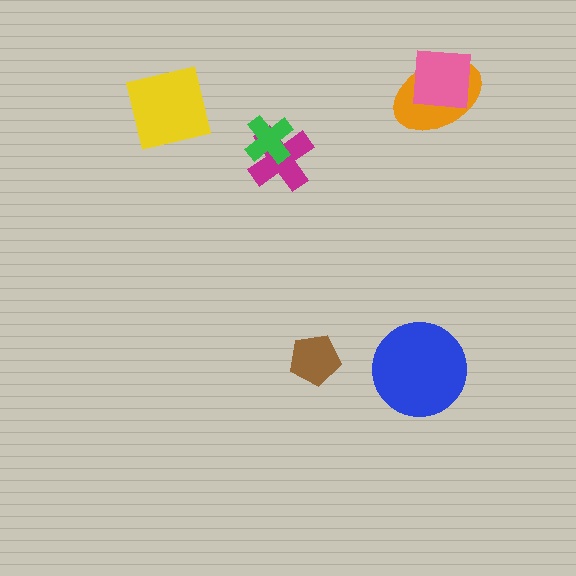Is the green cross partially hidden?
No, no other shape covers it.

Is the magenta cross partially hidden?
Yes, it is partially covered by another shape.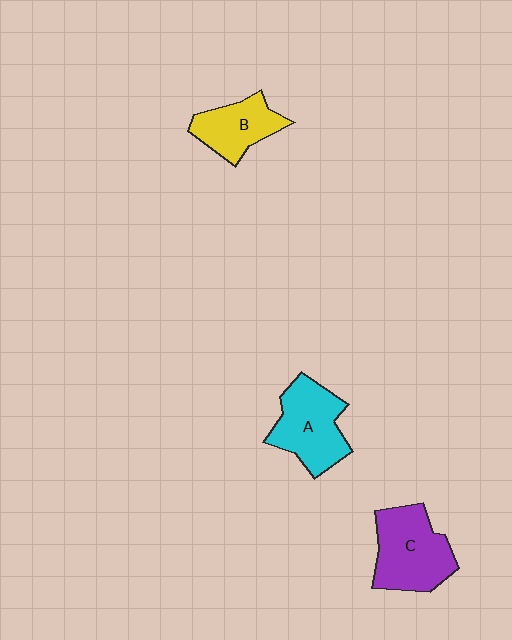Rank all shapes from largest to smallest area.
From largest to smallest: C (purple), A (cyan), B (yellow).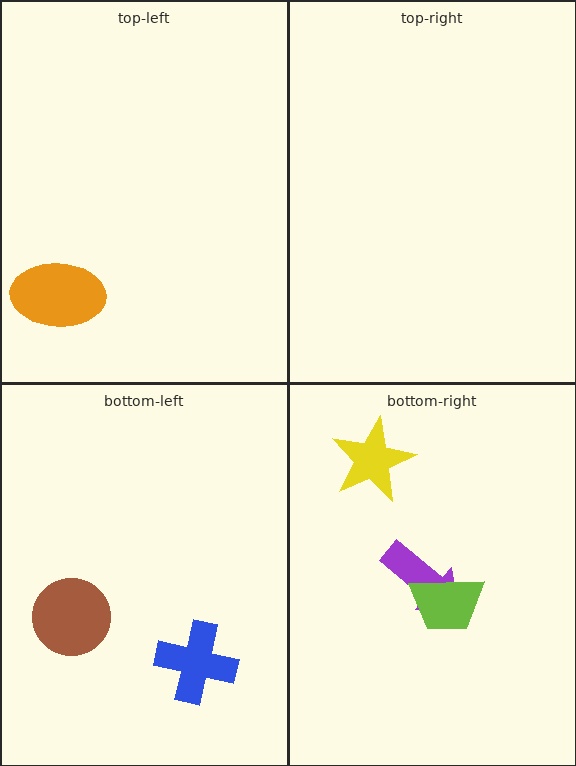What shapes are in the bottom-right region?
The yellow star, the purple arrow, the lime trapezoid.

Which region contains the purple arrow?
The bottom-right region.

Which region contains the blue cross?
The bottom-left region.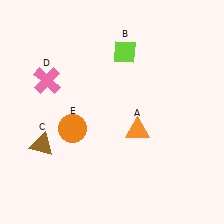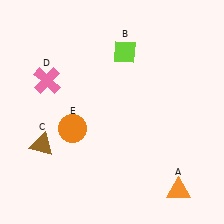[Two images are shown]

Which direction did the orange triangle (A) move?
The orange triangle (A) moved down.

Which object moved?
The orange triangle (A) moved down.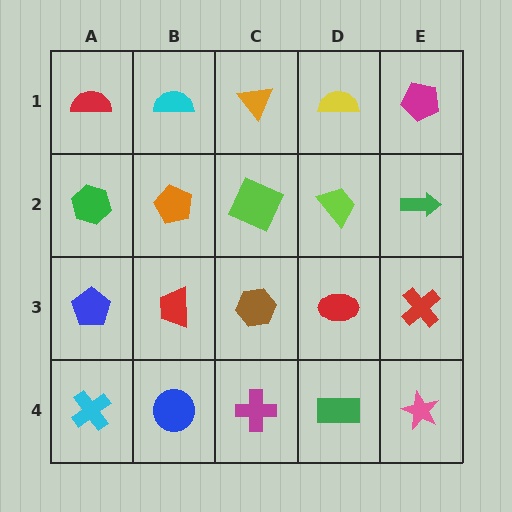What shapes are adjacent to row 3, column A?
A green hexagon (row 2, column A), a cyan cross (row 4, column A), a red trapezoid (row 3, column B).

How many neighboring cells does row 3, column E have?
3.